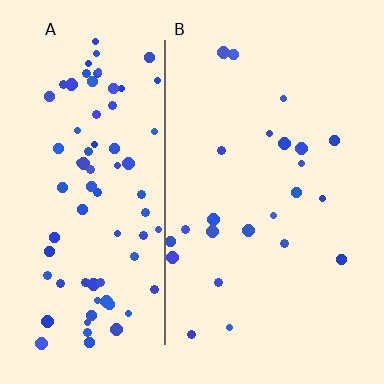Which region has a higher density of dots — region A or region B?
A (the left).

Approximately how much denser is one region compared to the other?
Approximately 3.6× — region A over region B.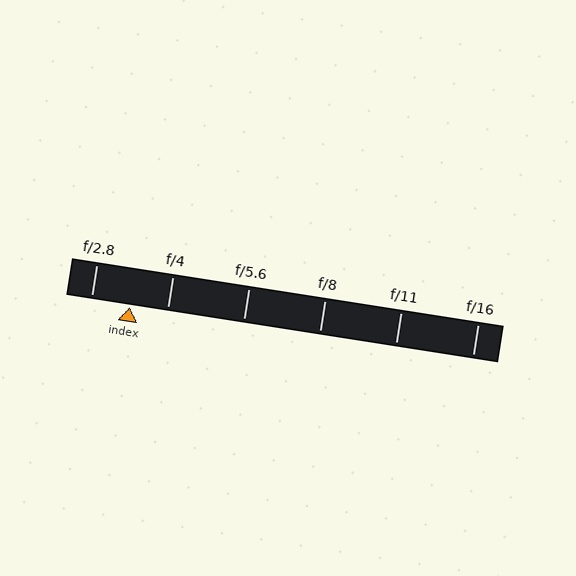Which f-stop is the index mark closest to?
The index mark is closest to f/4.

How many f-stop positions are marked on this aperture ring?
There are 6 f-stop positions marked.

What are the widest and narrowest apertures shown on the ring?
The widest aperture shown is f/2.8 and the narrowest is f/16.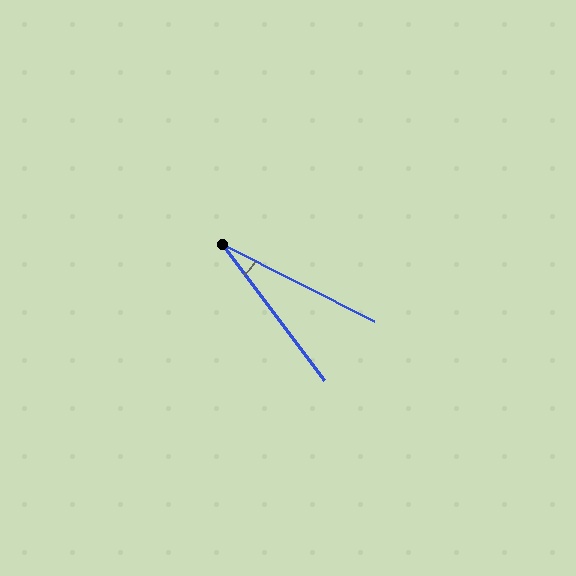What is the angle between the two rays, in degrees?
Approximately 26 degrees.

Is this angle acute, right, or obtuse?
It is acute.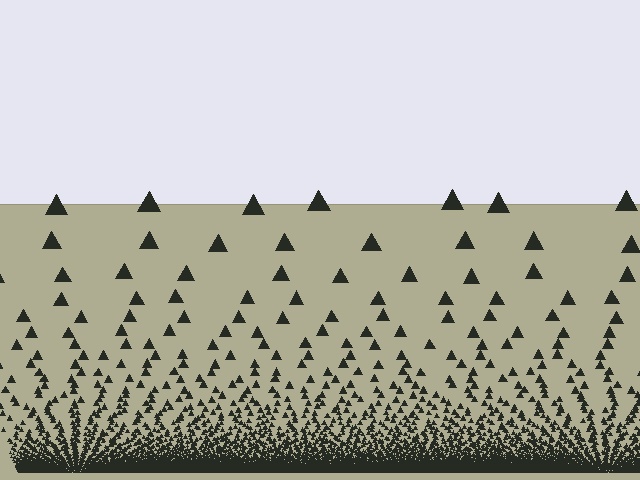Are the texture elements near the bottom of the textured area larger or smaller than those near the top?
Smaller. The gradient is inverted — elements near the bottom are smaller and denser.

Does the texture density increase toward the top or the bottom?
Density increases toward the bottom.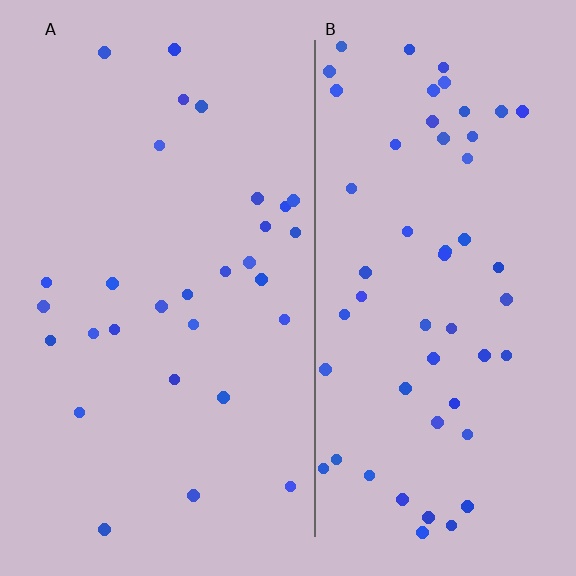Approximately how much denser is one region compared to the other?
Approximately 1.9× — region B over region A.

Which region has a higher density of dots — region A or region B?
B (the right).